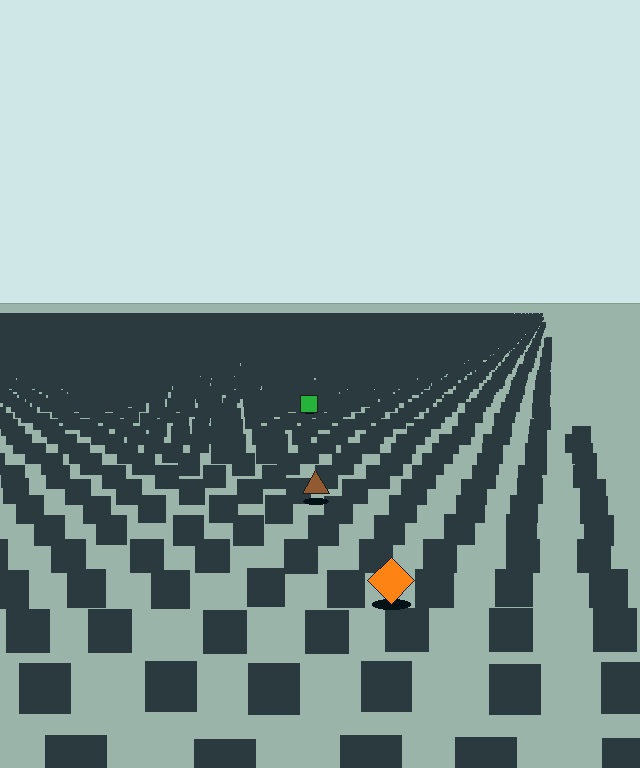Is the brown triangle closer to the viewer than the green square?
Yes. The brown triangle is closer — you can tell from the texture gradient: the ground texture is coarser near it.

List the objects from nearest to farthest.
From nearest to farthest: the orange diamond, the brown triangle, the green square.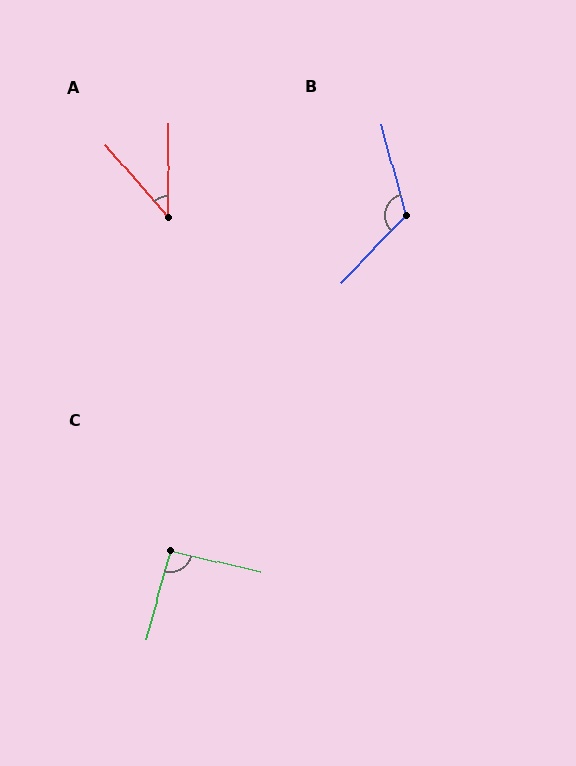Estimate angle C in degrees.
Approximately 93 degrees.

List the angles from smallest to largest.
A (42°), C (93°), B (121°).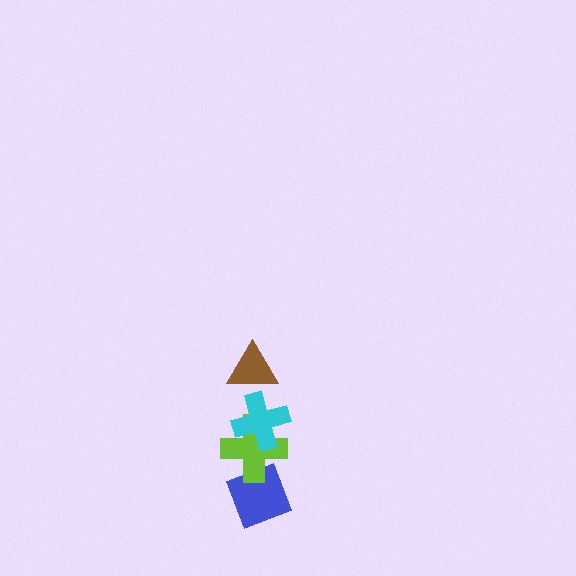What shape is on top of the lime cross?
The cyan cross is on top of the lime cross.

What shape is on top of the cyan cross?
The brown triangle is on top of the cyan cross.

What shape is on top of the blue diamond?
The lime cross is on top of the blue diamond.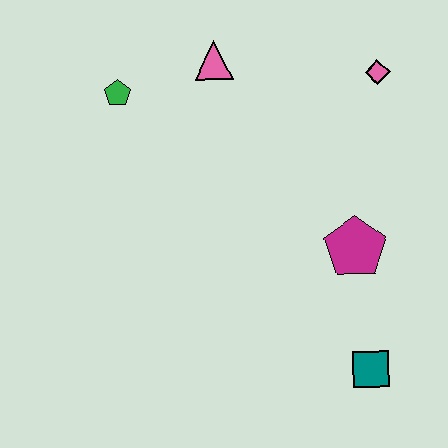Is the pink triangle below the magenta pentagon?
No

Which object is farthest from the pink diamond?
The teal square is farthest from the pink diamond.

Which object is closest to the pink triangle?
The green pentagon is closest to the pink triangle.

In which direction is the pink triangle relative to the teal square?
The pink triangle is above the teal square.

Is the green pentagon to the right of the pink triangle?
No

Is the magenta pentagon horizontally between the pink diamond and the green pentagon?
Yes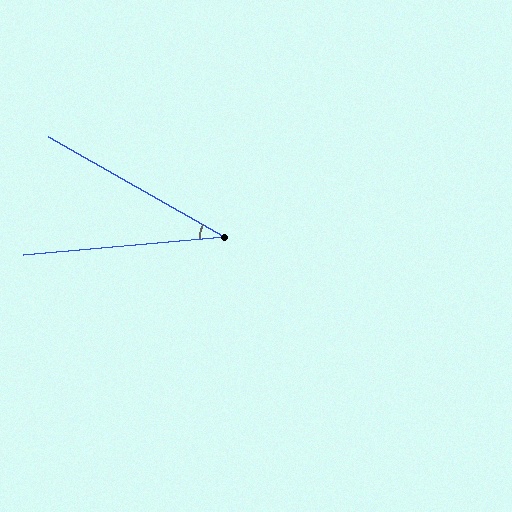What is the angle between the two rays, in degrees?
Approximately 35 degrees.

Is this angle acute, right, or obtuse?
It is acute.